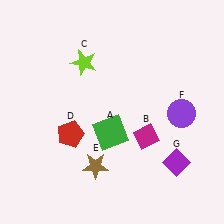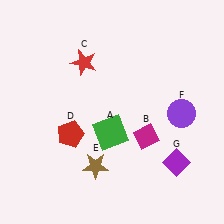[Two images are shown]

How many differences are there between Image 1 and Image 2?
There is 1 difference between the two images.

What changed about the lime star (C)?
In Image 1, C is lime. In Image 2, it changed to red.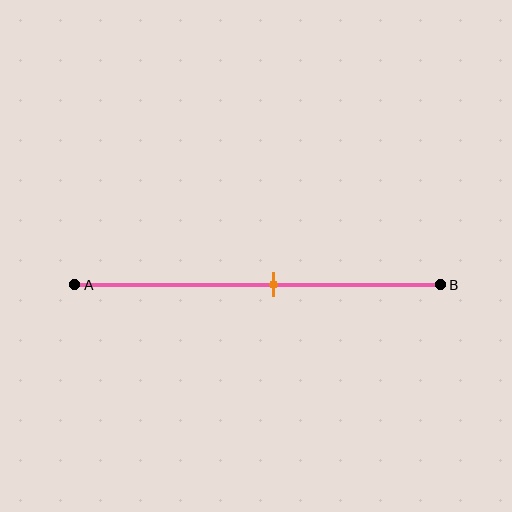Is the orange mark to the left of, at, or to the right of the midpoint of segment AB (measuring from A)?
The orange mark is to the right of the midpoint of segment AB.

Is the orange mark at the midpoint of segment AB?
No, the mark is at about 55% from A, not at the 50% midpoint.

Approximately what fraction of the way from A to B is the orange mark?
The orange mark is approximately 55% of the way from A to B.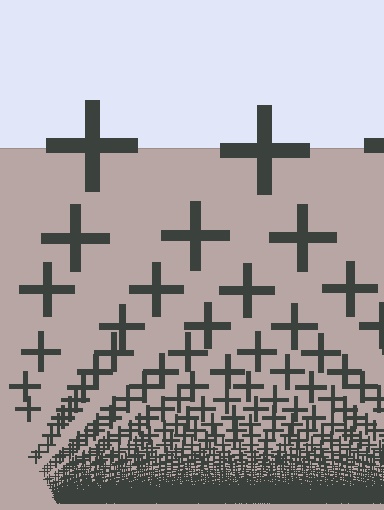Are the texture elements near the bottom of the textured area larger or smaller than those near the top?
Smaller. The gradient is inverted — elements near the bottom are smaller and denser.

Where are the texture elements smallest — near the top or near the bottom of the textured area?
Near the bottom.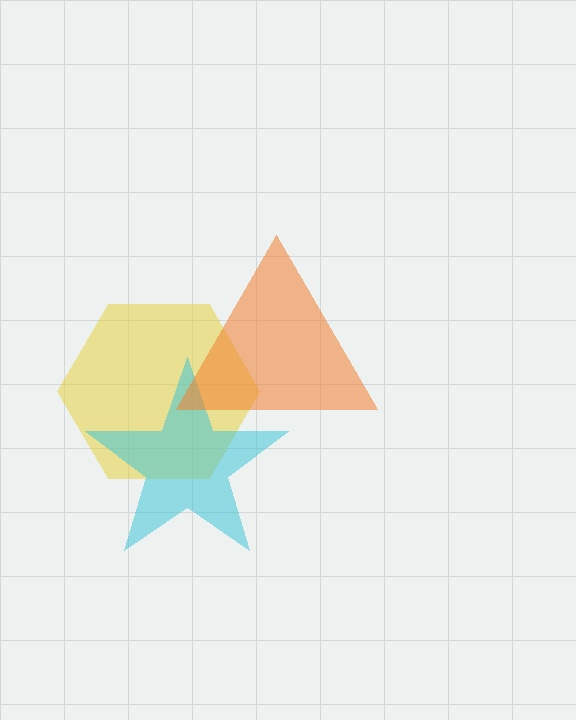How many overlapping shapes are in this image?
There are 3 overlapping shapes in the image.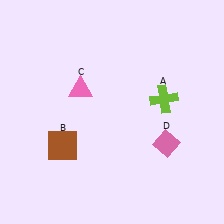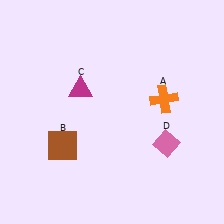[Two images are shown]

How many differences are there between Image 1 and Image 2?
There are 2 differences between the two images.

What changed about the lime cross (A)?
In Image 1, A is lime. In Image 2, it changed to orange.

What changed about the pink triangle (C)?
In Image 1, C is pink. In Image 2, it changed to magenta.